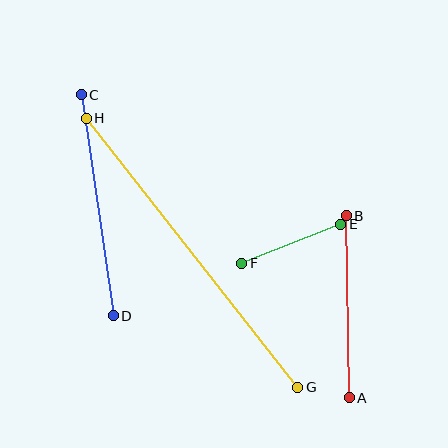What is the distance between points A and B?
The distance is approximately 182 pixels.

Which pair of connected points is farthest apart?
Points G and H are farthest apart.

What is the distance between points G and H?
The distance is approximately 342 pixels.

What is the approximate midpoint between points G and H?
The midpoint is at approximately (192, 253) pixels.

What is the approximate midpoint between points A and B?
The midpoint is at approximately (348, 307) pixels.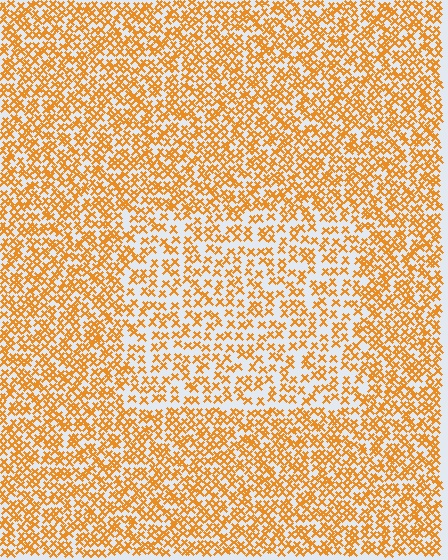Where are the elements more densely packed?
The elements are more densely packed outside the rectangle boundary.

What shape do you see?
I see a rectangle.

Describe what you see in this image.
The image contains small orange elements arranged at two different densities. A rectangle-shaped region is visible where the elements are less densely packed than the surrounding area.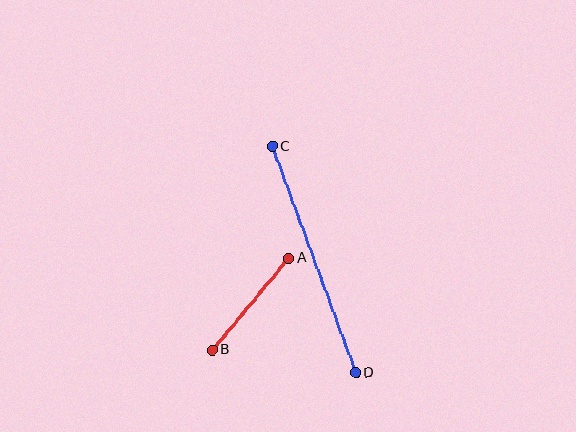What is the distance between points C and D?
The distance is approximately 241 pixels.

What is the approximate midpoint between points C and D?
The midpoint is at approximately (314, 259) pixels.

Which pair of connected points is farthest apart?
Points C and D are farthest apart.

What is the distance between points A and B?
The distance is approximately 119 pixels.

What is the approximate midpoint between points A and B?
The midpoint is at approximately (251, 304) pixels.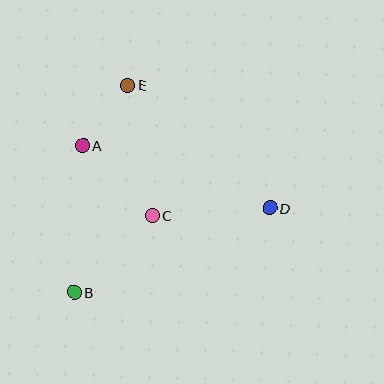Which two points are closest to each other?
Points A and E are closest to each other.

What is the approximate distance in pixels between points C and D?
The distance between C and D is approximately 118 pixels.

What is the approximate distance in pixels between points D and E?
The distance between D and E is approximately 188 pixels.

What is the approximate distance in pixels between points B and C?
The distance between B and C is approximately 110 pixels.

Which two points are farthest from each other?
Points B and E are farthest from each other.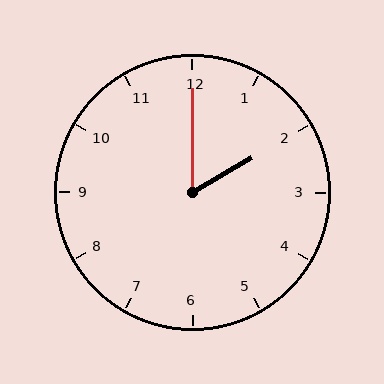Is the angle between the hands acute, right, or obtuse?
It is acute.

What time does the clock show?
2:00.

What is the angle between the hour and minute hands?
Approximately 60 degrees.